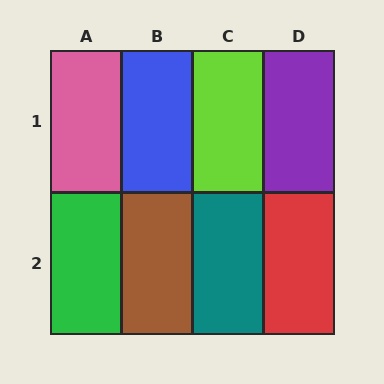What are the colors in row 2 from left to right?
Green, brown, teal, red.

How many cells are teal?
1 cell is teal.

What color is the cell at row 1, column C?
Lime.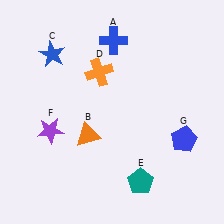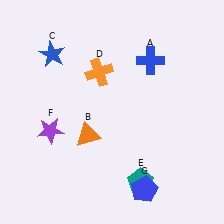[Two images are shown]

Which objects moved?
The objects that moved are: the blue cross (A), the blue pentagon (G).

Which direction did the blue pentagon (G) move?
The blue pentagon (G) moved down.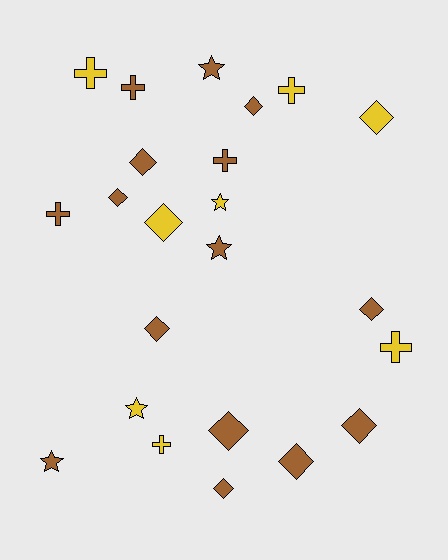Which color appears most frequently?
Brown, with 15 objects.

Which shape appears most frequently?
Diamond, with 11 objects.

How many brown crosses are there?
There are 3 brown crosses.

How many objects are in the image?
There are 23 objects.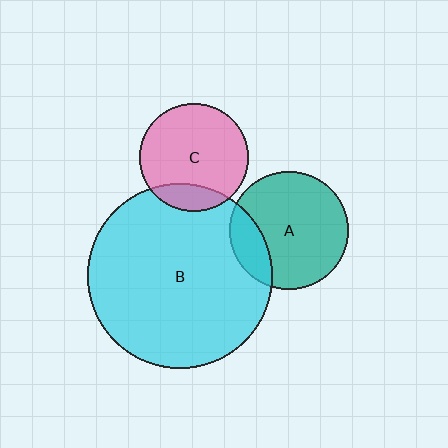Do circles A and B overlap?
Yes.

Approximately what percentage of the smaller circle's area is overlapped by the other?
Approximately 20%.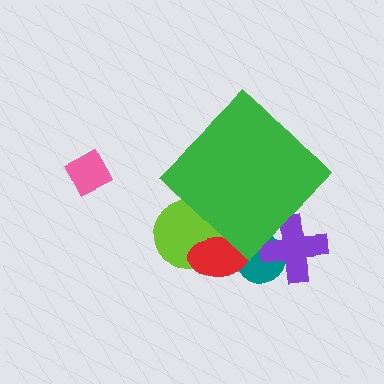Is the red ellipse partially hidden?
Yes, the red ellipse is partially hidden behind the green diamond.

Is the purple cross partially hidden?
Yes, the purple cross is partially hidden behind the green diamond.